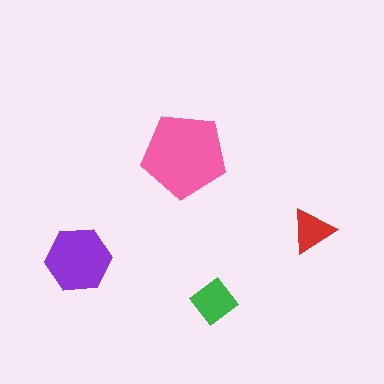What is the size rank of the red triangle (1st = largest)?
4th.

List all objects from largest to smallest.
The pink pentagon, the purple hexagon, the green diamond, the red triangle.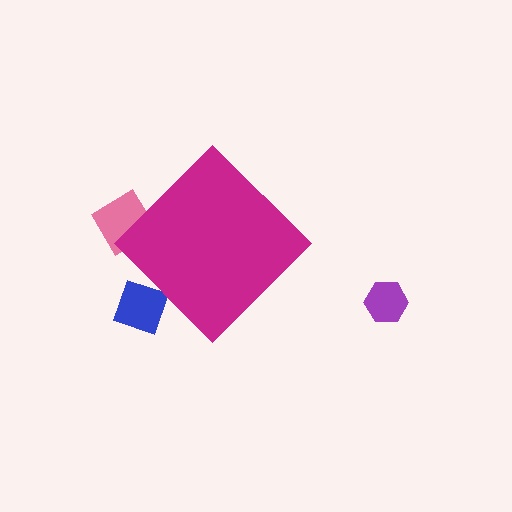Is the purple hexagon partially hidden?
No, the purple hexagon is fully visible.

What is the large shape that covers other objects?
A magenta diamond.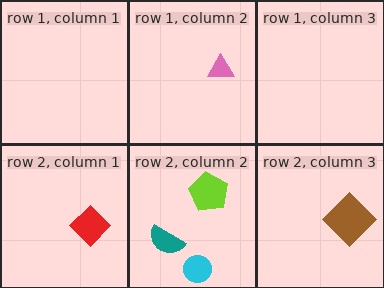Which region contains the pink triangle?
The row 1, column 2 region.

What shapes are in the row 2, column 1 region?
The red diamond.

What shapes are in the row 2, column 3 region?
The brown diamond.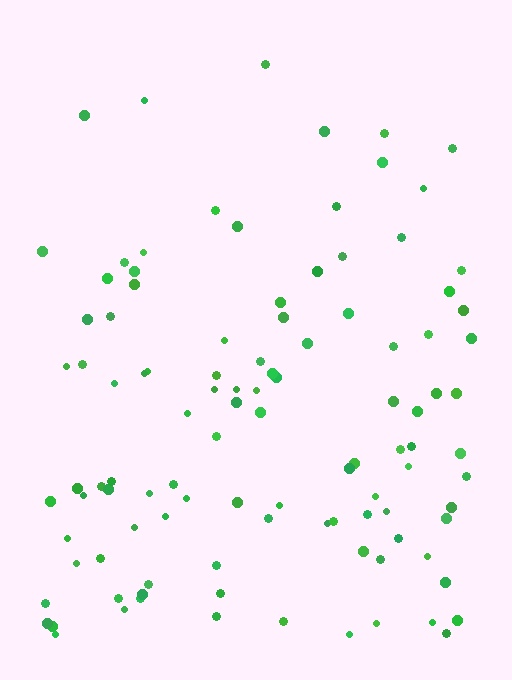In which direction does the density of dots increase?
From top to bottom, with the bottom side densest.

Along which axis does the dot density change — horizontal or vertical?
Vertical.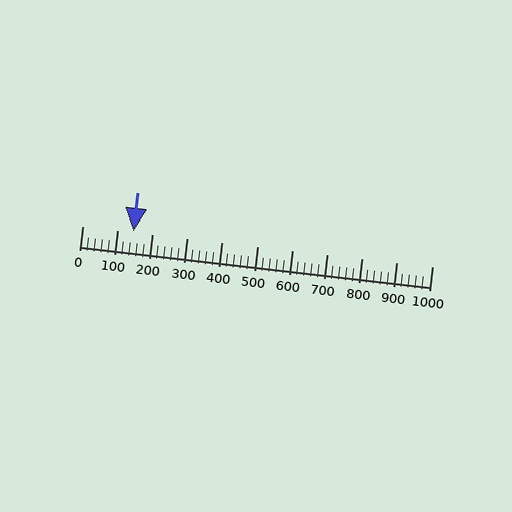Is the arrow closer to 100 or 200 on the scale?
The arrow is closer to 100.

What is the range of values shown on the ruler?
The ruler shows values from 0 to 1000.